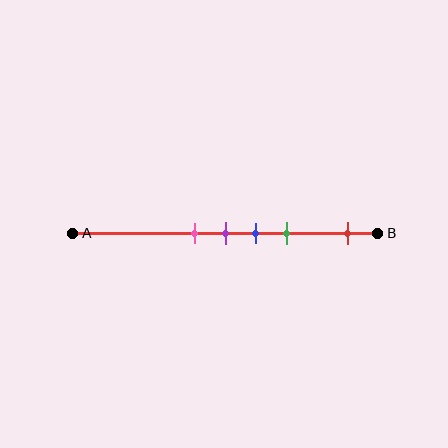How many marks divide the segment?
There are 5 marks dividing the segment.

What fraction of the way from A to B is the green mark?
The green mark is approximately 70% (0.7) of the way from A to B.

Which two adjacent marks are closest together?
The pink and purple marks are the closest adjacent pair.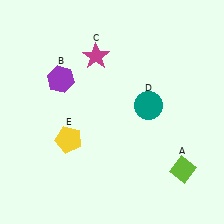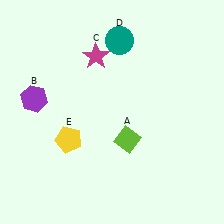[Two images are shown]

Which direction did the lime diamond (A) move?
The lime diamond (A) moved left.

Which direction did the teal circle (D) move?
The teal circle (D) moved up.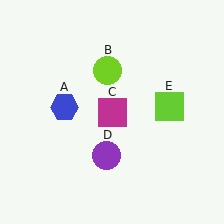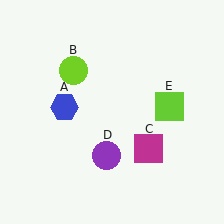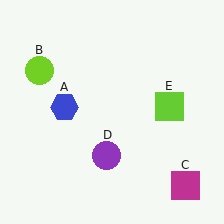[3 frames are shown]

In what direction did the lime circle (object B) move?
The lime circle (object B) moved left.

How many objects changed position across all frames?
2 objects changed position: lime circle (object B), magenta square (object C).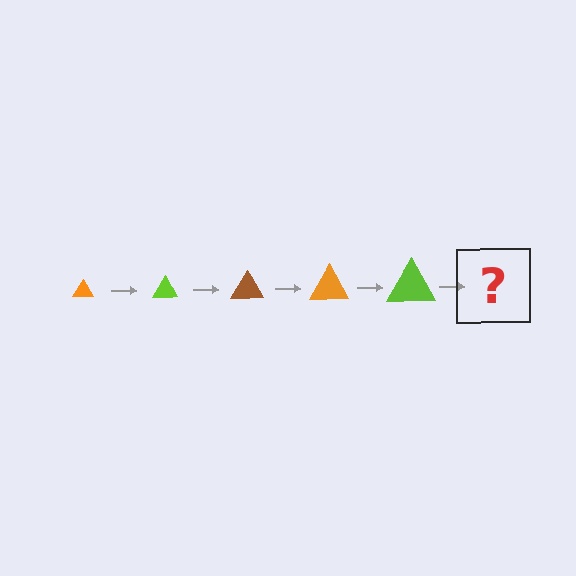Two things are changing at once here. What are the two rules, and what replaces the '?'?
The two rules are that the triangle grows larger each step and the color cycles through orange, lime, and brown. The '?' should be a brown triangle, larger than the previous one.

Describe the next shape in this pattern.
It should be a brown triangle, larger than the previous one.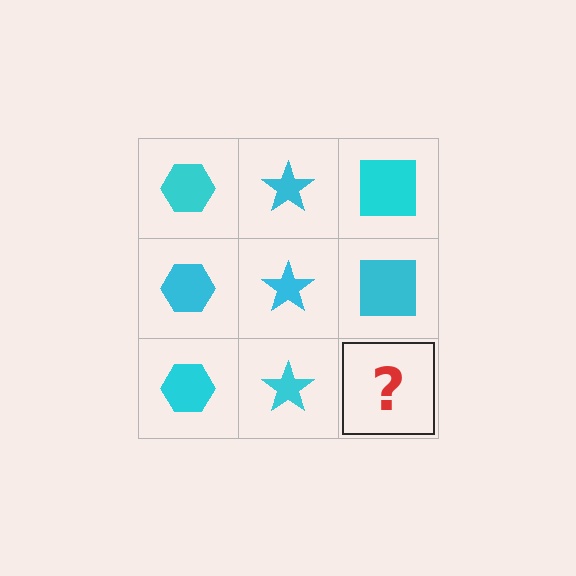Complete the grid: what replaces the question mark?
The question mark should be replaced with a cyan square.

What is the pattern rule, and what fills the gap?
The rule is that each column has a consistent shape. The gap should be filled with a cyan square.